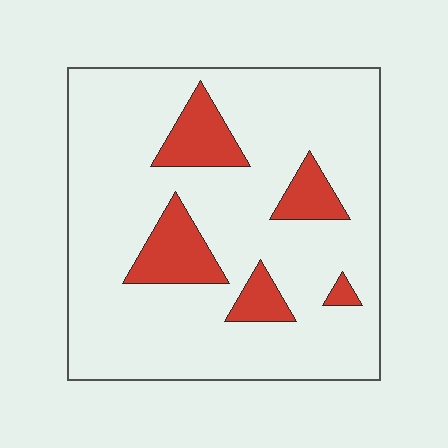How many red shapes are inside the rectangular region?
5.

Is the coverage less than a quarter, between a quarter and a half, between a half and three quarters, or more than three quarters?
Less than a quarter.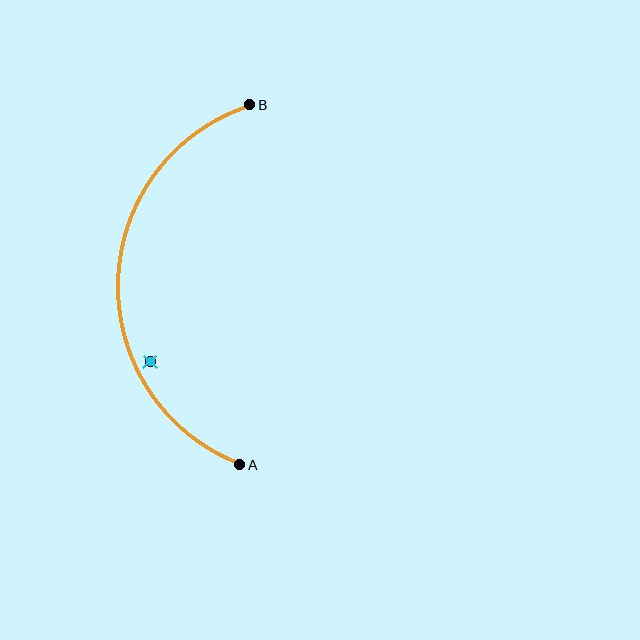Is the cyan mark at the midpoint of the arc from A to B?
No — the cyan mark does not lie on the arc at all. It sits slightly inside the curve.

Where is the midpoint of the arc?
The arc midpoint is the point on the curve farthest from the straight line joining A and B. It sits to the left of that line.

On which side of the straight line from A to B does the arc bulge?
The arc bulges to the left of the straight line connecting A and B.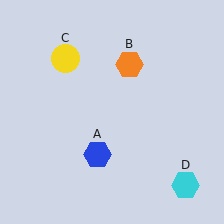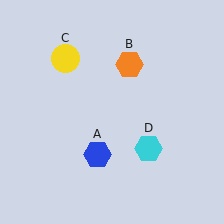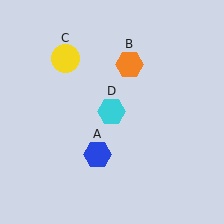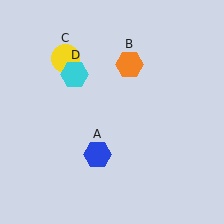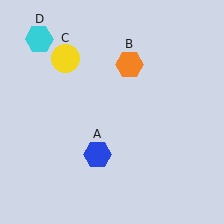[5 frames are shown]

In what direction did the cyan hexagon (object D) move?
The cyan hexagon (object D) moved up and to the left.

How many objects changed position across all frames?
1 object changed position: cyan hexagon (object D).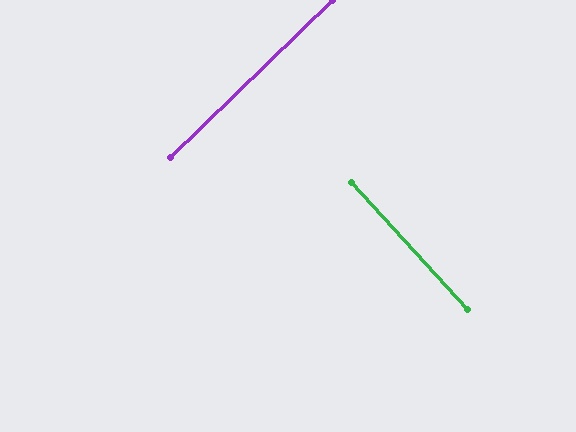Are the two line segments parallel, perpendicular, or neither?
Perpendicular — they meet at approximately 88°.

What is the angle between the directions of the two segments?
Approximately 88 degrees.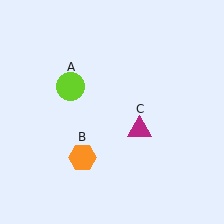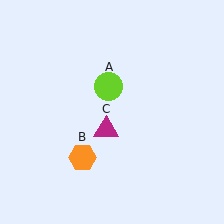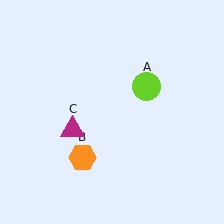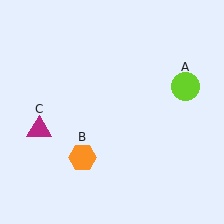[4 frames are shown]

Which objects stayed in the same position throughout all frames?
Orange hexagon (object B) remained stationary.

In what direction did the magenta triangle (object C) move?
The magenta triangle (object C) moved left.